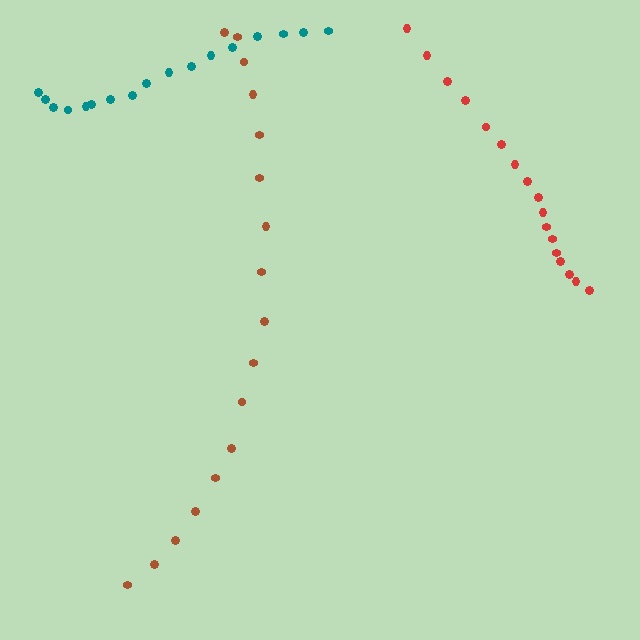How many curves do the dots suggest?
There are 3 distinct paths.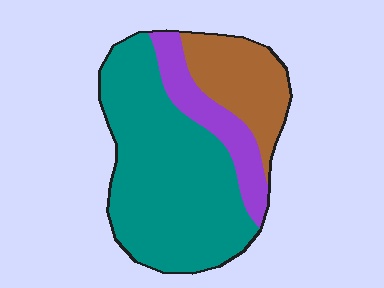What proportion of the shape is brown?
Brown covers around 20% of the shape.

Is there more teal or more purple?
Teal.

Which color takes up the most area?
Teal, at roughly 60%.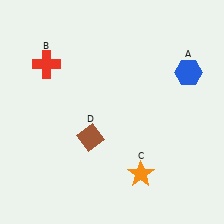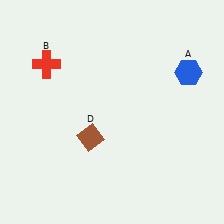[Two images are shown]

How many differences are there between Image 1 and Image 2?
There is 1 difference between the two images.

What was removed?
The orange star (C) was removed in Image 2.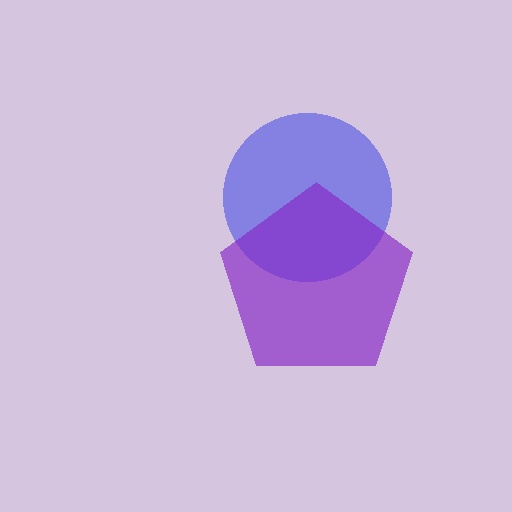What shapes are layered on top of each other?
The layered shapes are: a blue circle, a purple pentagon.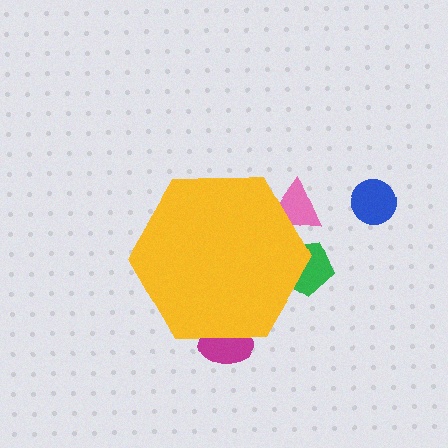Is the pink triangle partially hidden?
Yes, the pink triangle is partially hidden behind the yellow hexagon.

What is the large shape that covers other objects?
A yellow hexagon.